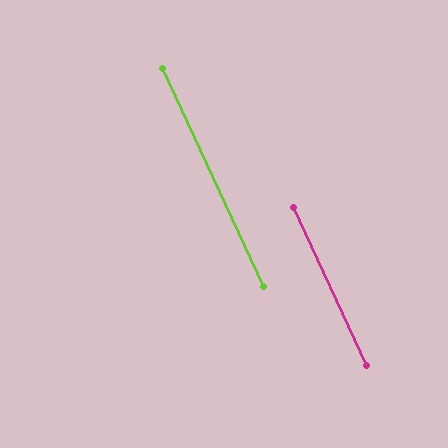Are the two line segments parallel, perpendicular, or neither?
Parallel — their directions differ by only 0.0°.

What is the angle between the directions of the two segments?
Approximately 0 degrees.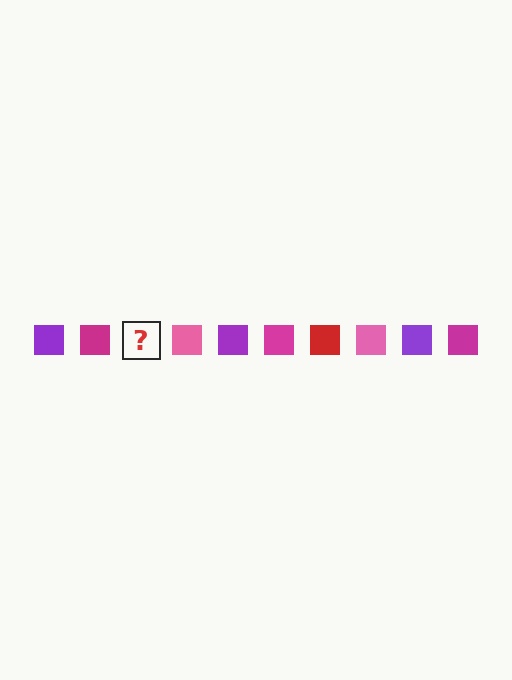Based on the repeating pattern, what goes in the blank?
The blank should be a red square.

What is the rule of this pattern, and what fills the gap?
The rule is that the pattern cycles through purple, magenta, red, pink squares. The gap should be filled with a red square.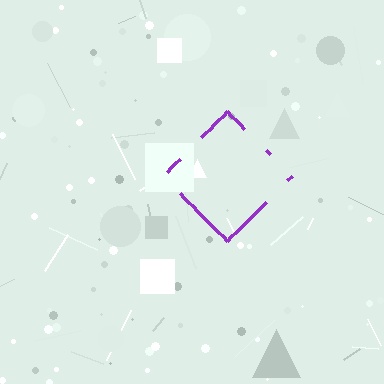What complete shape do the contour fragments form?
The contour fragments form a diamond.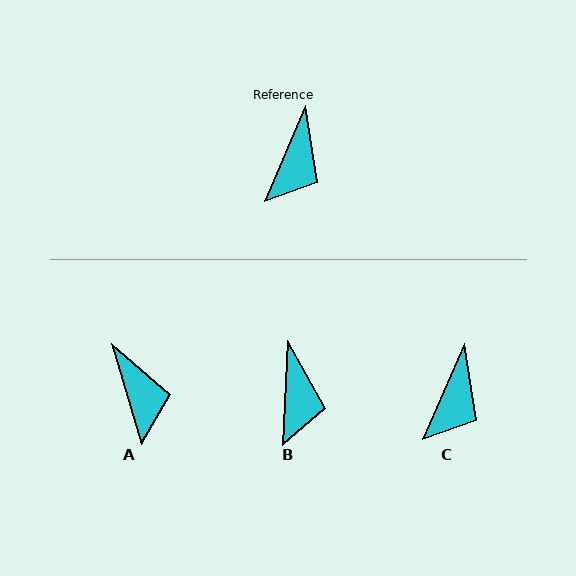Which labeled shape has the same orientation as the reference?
C.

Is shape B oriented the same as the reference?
No, it is off by about 21 degrees.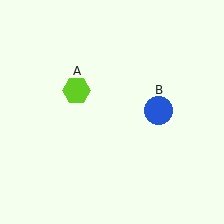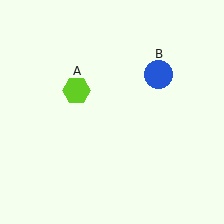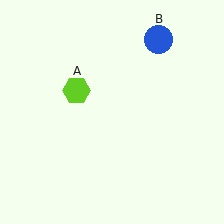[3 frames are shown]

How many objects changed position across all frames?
1 object changed position: blue circle (object B).